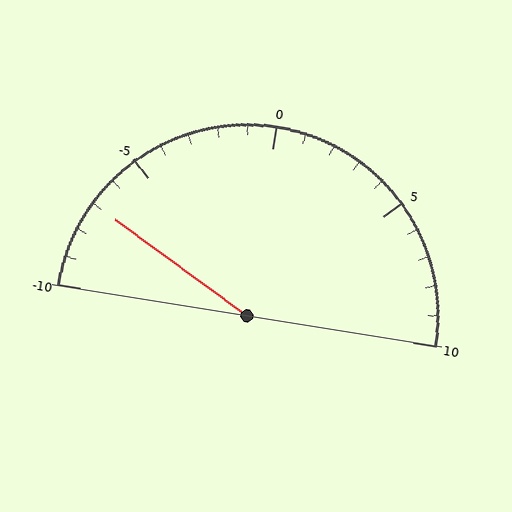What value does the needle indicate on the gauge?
The needle indicates approximately -7.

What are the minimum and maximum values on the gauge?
The gauge ranges from -10 to 10.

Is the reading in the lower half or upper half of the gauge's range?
The reading is in the lower half of the range (-10 to 10).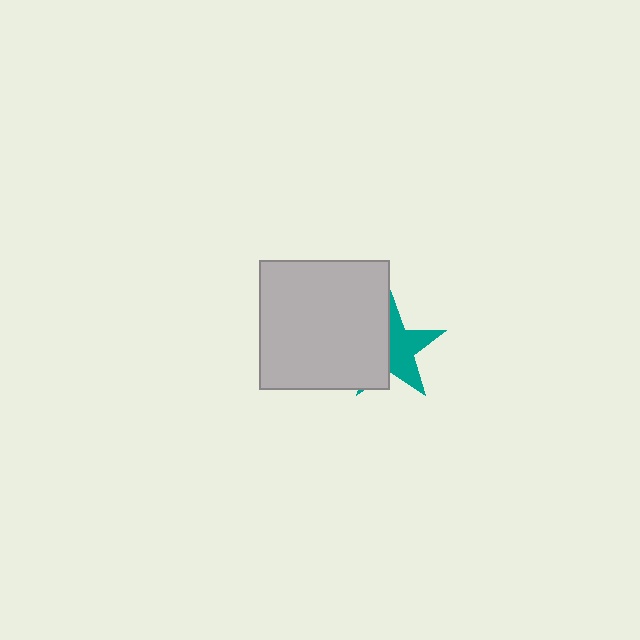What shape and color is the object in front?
The object in front is a light gray square.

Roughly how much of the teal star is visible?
About half of it is visible (roughly 54%).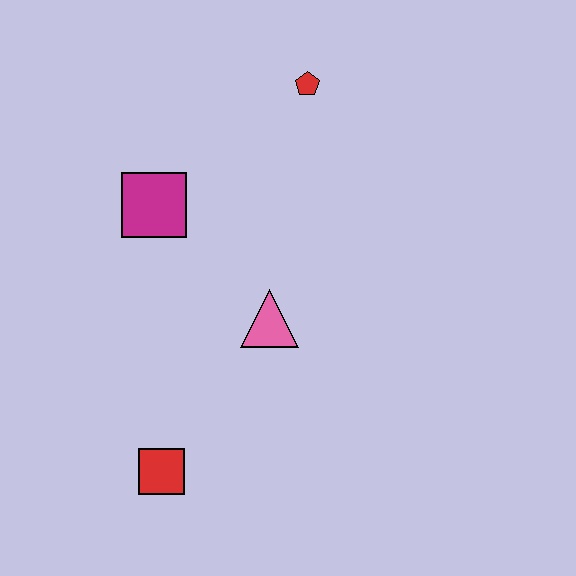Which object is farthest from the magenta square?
The red square is farthest from the magenta square.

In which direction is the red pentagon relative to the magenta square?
The red pentagon is to the right of the magenta square.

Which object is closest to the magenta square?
The pink triangle is closest to the magenta square.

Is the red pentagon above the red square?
Yes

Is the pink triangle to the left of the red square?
No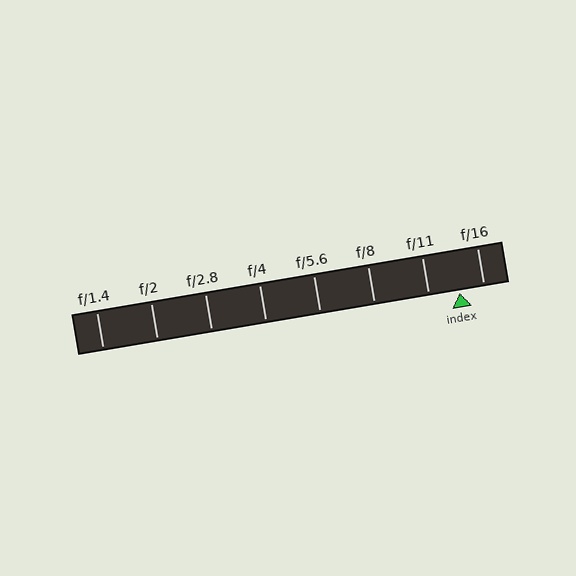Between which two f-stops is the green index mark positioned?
The index mark is between f/11 and f/16.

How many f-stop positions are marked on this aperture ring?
There are 8 f-stop positions marked.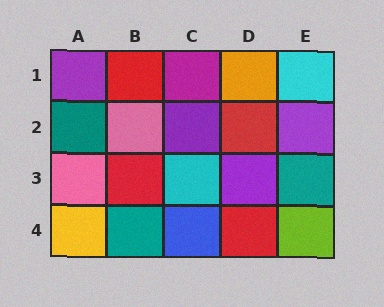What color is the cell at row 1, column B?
Red.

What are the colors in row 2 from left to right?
Teal, pink, purple, red, purple.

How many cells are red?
4 cells are red.